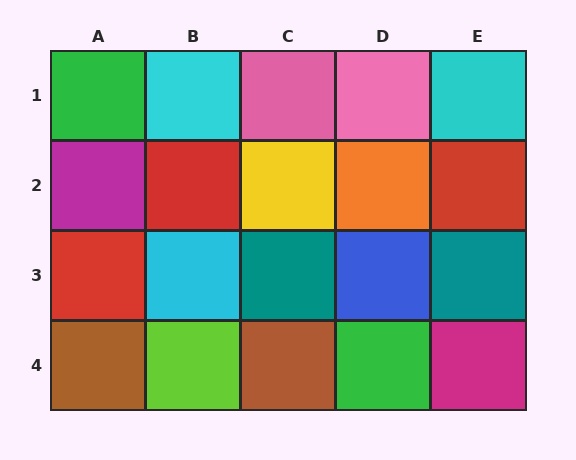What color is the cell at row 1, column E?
Cyan.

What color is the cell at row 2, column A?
Magenta.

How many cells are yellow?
1 cell is yellow.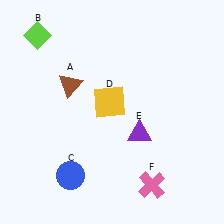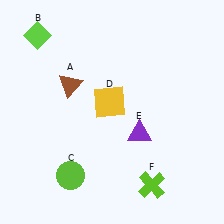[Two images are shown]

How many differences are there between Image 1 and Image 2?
There are 2 differences between the two images.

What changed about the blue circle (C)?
In Image 1, C is blue. In Image 2, it changed to lime.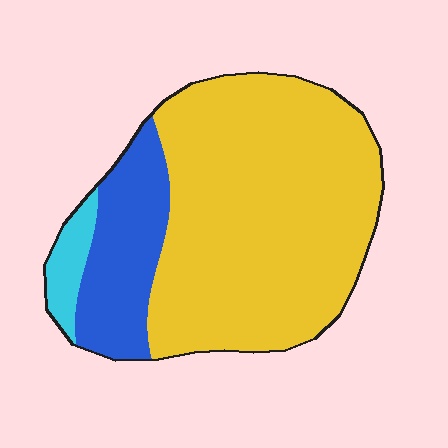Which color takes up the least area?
Cyan, at roughly 5%.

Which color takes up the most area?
Yellow, at roughly 75%.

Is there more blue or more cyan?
Blue.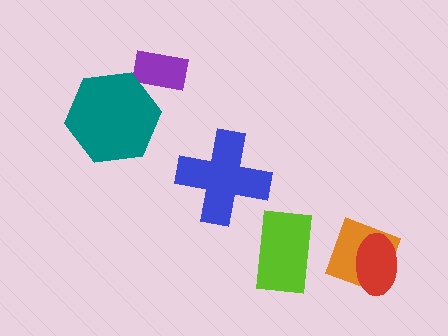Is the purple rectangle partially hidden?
Yes, it is partially covered by another shape.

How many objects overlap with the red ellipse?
1 object overlaps with the red ellipse.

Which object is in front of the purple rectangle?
The teal hexagon is in front of the purple rectangle.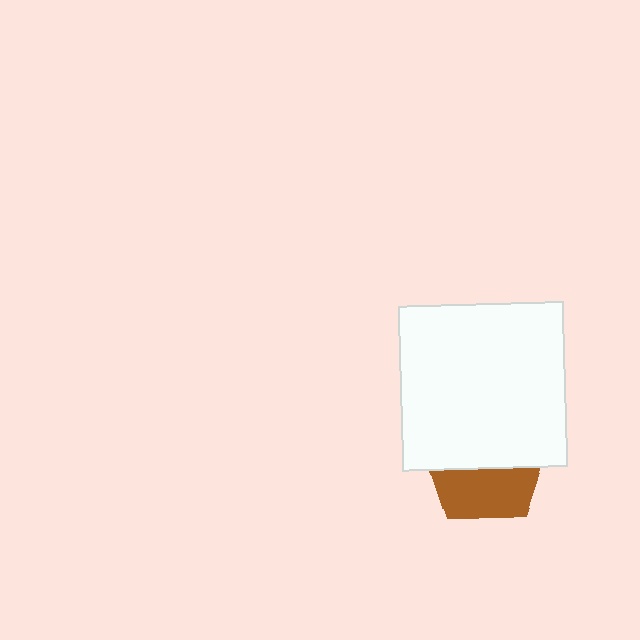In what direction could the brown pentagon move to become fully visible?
The brown pentagon could move down. That would shift it out from behind the white square entirely.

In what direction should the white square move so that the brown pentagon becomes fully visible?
The white square should move up. That is the shortest direction to clear the overlap and leave the brown pentagon fully visible.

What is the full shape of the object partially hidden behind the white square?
The partially hidden object is a brown pentagon.